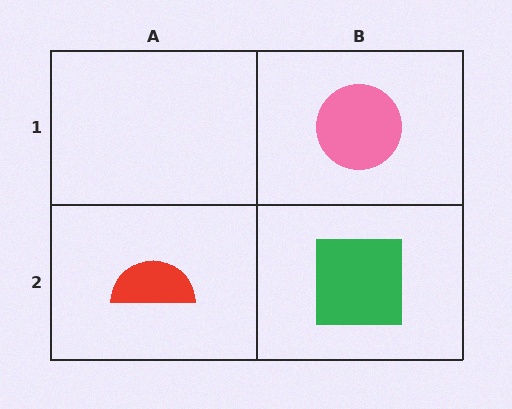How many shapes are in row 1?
1 shape.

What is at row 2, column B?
A green square.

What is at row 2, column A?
A red semicircle.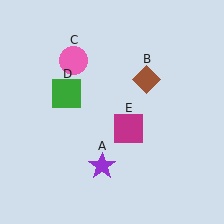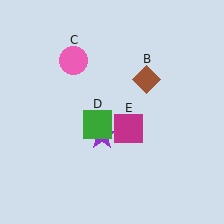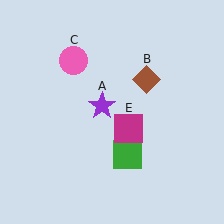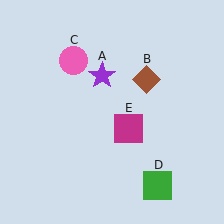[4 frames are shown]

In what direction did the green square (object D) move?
The green square (object D) moved down and to the right.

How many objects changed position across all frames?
2 objects changed position: purple star (object A), green square (object D).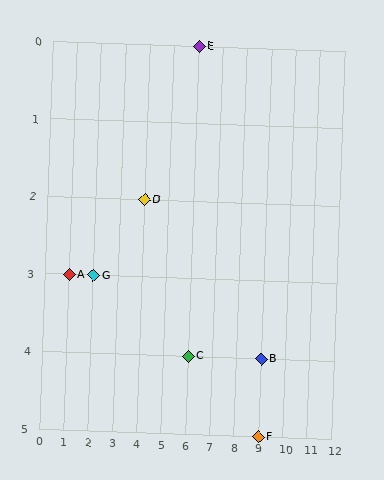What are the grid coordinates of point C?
Point C is at grid coordinates (6, 4).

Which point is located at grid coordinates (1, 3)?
Point A is at (1, 3).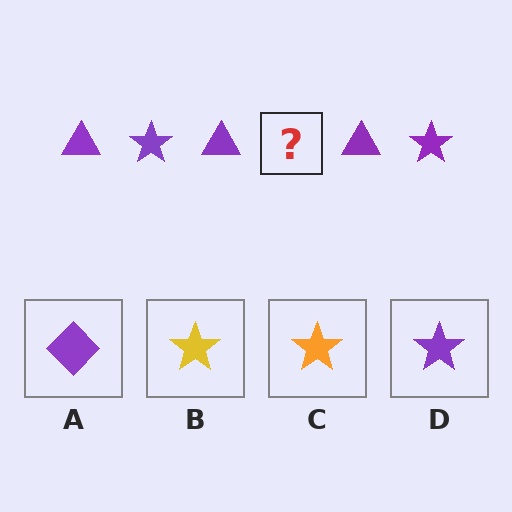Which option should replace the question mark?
Option D.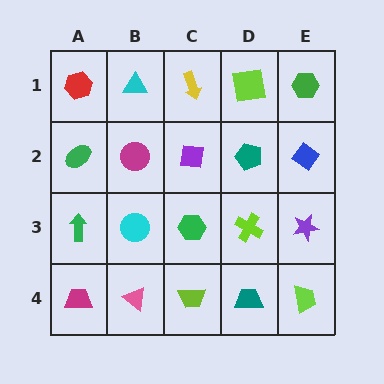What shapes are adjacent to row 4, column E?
A purple star (row 3, column E), a teal trapezoid (row 4, column D).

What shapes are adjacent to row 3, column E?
A blue diamond (row 2, column E), a lime trapezoid (row 4, column E), a lime cross (row 3, column D).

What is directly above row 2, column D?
A lime square.